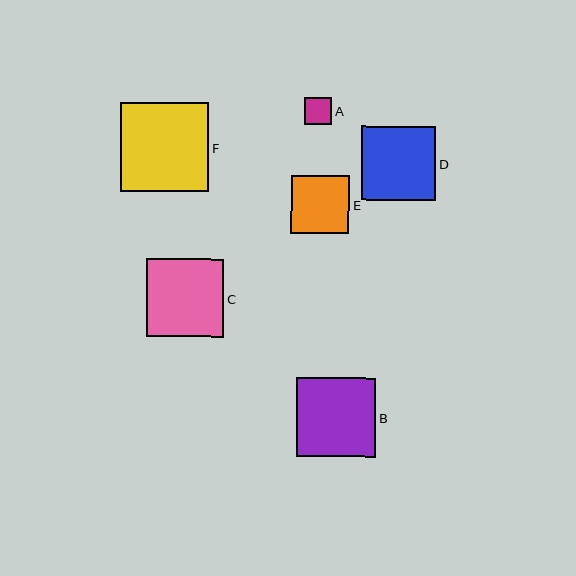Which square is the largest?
Square F is the largest with a size of approximately 88 pixels.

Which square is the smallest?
Square A is the smallest with a size of approximately 27 pixels.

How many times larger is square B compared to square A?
Square B is approximately 2.9 times the size of square A.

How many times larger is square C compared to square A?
Square C is approximately 2.8 times the size of square A.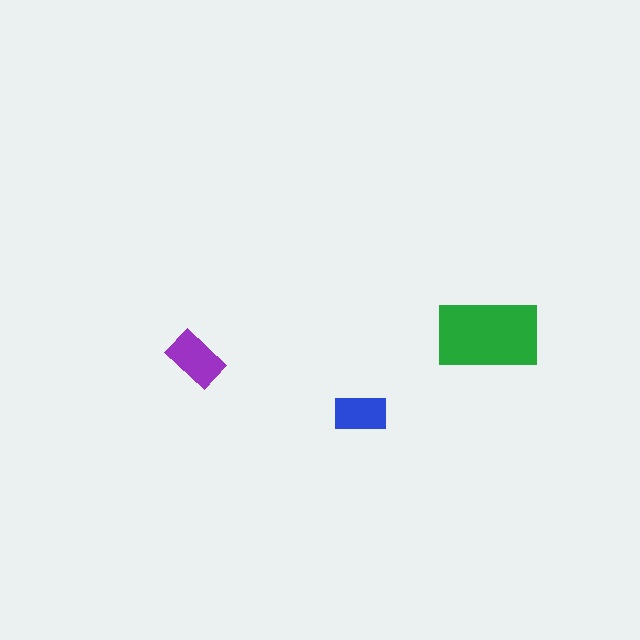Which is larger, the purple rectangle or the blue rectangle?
The purple one.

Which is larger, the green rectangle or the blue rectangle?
The green one.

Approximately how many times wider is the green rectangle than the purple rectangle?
About 2 times wider.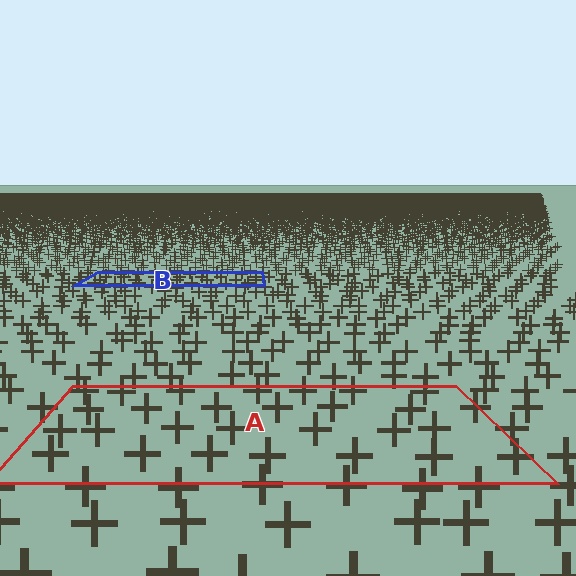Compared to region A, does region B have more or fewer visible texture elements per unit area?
Region B has more texture elements per unit area — they are packed more densely because it is farther away.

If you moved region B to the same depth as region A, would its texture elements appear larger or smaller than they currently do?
They would appear larger. At a closer depth, the same texture elements are projected at a bigger on-screen size.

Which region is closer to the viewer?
Region A is closer. The texture elements there are larger and more spread out.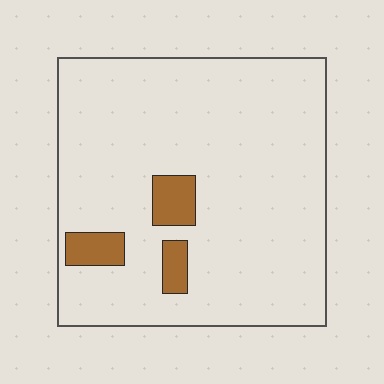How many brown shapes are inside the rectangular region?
3.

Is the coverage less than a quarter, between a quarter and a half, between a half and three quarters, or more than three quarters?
Less than a quarter.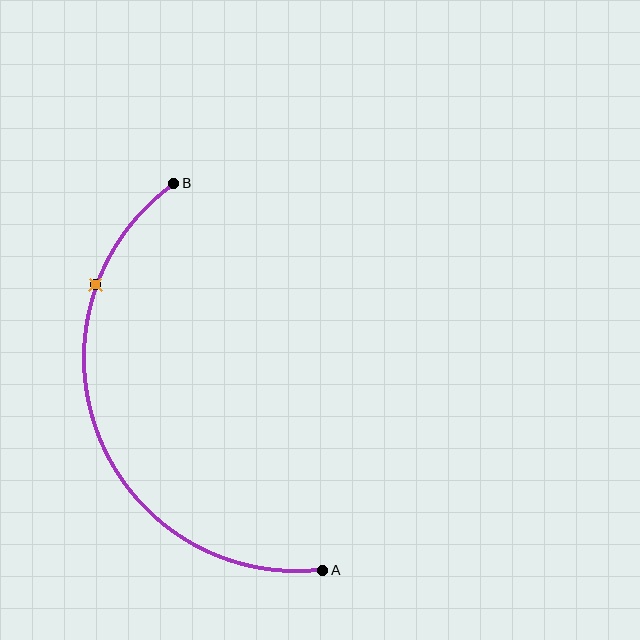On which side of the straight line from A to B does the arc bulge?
The arc bulges to the left of the straight line connecting A and B.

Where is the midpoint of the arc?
The arc midpoint is the point on the curve farthest from the straight line joining A and B. It sits to the left of that line.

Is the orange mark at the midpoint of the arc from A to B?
No. The orange mark lies on the arc but is closer to endpoint B. The arc midpoint would be at the point on the curve equidistant along the arc from both A and B.